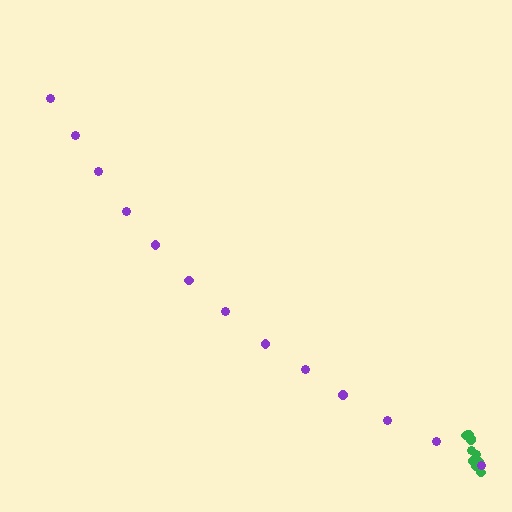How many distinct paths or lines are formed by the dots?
There are 2 distinct paths.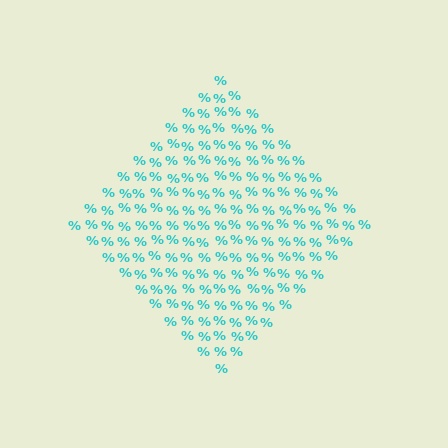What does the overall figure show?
The overall figure shows a diamond.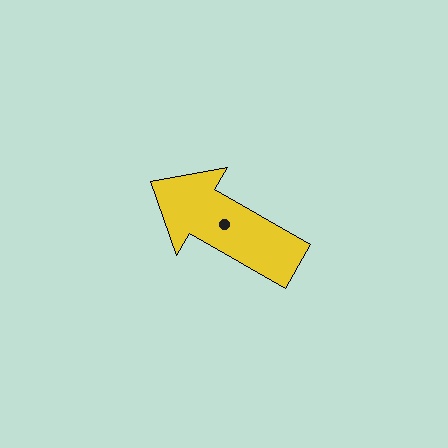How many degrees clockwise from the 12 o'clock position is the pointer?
Approximately 300 degrees.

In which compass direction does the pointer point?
Northwest.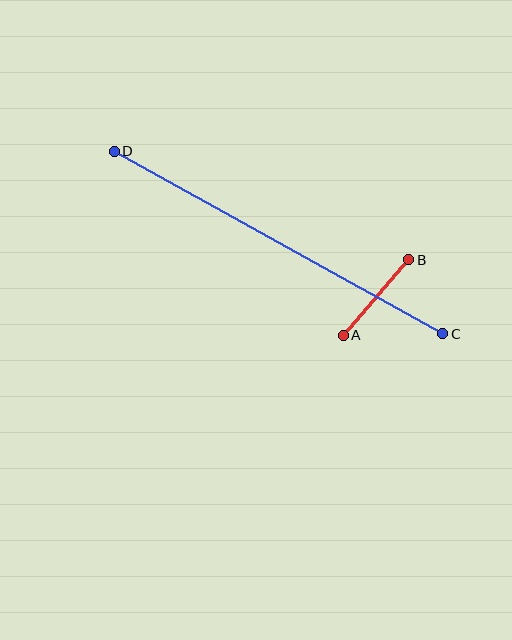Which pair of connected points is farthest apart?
Points C and D are farthest apart.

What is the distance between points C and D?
The distance is approximately 376 pixels.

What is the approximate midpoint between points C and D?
The midpoint is at approximately (278, 243) pixels.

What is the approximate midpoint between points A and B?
The midpoint is at approximately (376, 298) pixels.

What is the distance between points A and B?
The distance is approximately 100 pixels.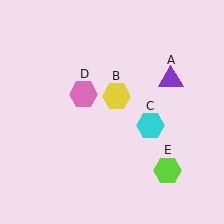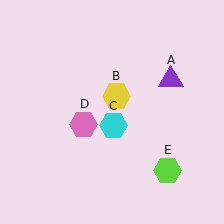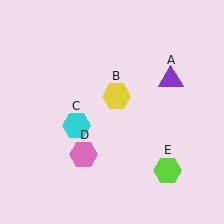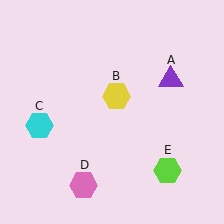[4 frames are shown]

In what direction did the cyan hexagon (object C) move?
The cyan hexagon (object C) moved left.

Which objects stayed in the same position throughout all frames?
Purple triangle (object A) and yellow hexagon (object B) and lime hexagon (object E) remained stationary.